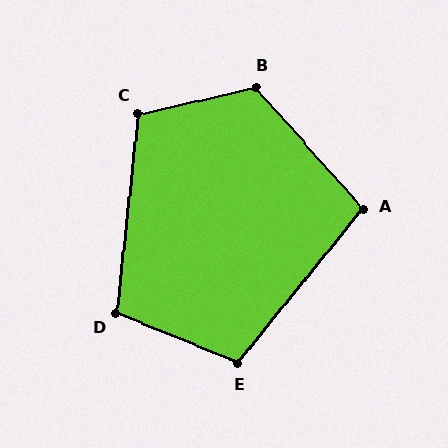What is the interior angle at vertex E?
Approximately 107 degrees (obtuse).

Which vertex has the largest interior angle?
B, at approximately 119 degrees.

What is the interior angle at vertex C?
Approximately 109 degrees (obtuse).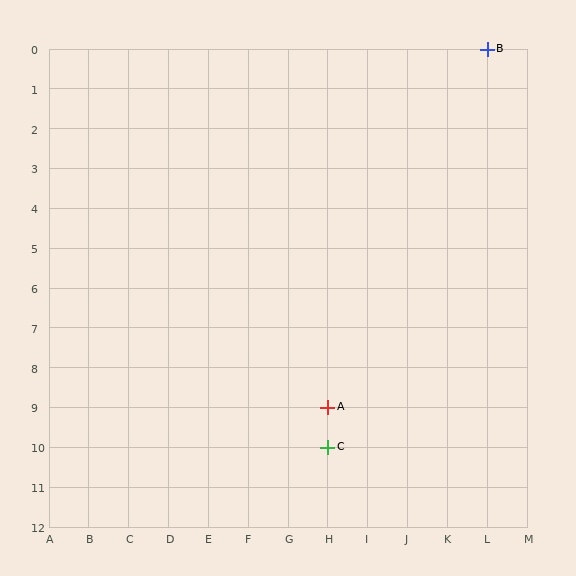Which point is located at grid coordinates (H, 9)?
Point A is at (H, 9).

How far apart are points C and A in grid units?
Points C and A are 1 row apart.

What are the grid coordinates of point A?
Point A is at grid coordinates (H, 9).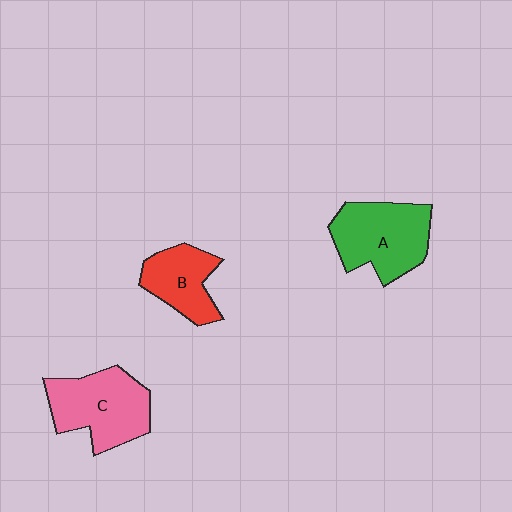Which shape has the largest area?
Shape A (green).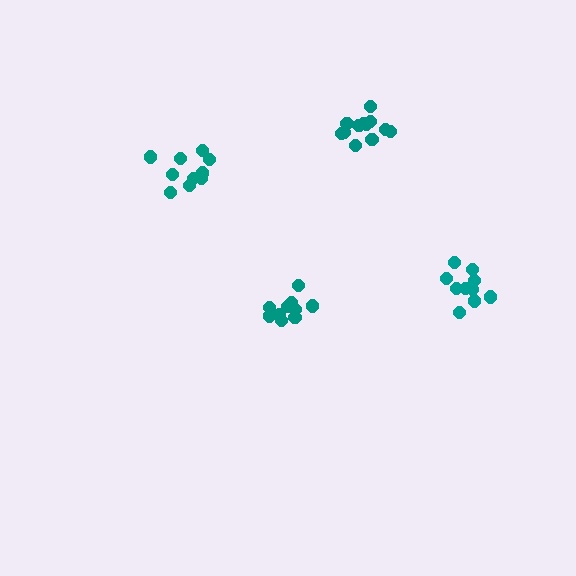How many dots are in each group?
Group 1: 10 dots, Group 2: 10 dots, Group 3: 10 dots, Group 4: 12 dots (42 total).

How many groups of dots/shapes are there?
There are 4 groups.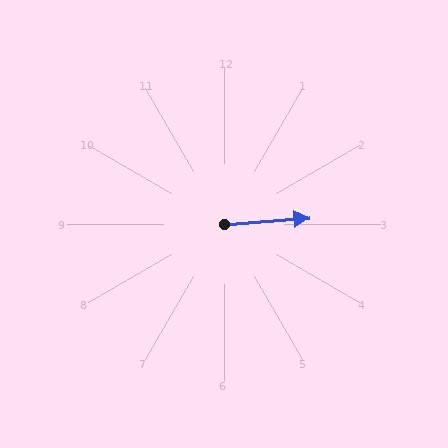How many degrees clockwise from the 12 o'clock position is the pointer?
Approximately 86 degrees.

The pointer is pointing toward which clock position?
Roughly 3 o'clock.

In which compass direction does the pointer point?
East.